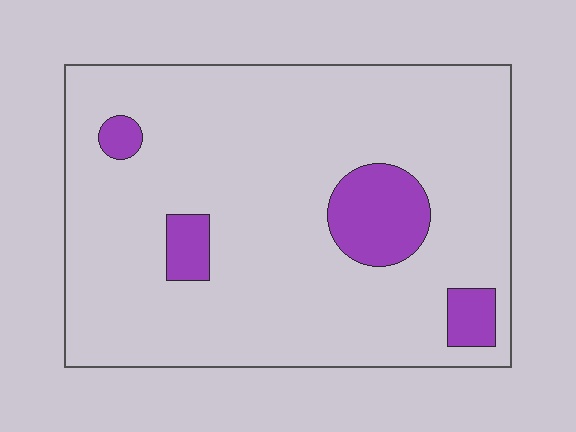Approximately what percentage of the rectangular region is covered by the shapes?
Approximately 10%.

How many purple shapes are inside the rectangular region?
4.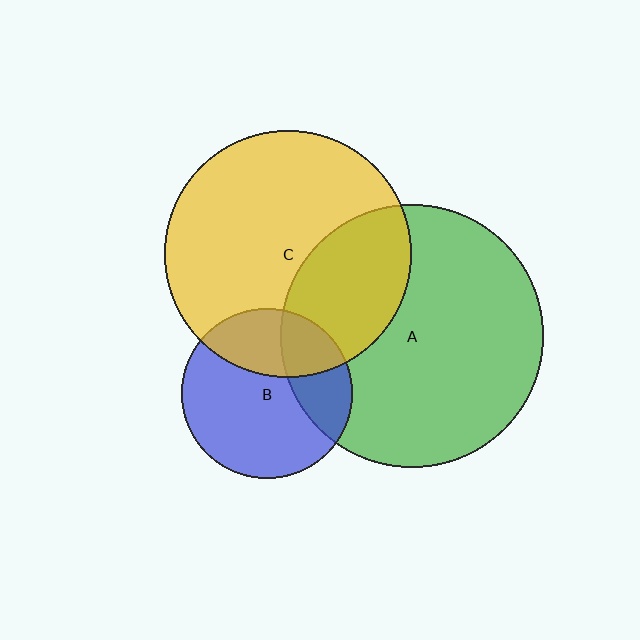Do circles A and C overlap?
Yes.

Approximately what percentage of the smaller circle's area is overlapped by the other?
Approximately 30%.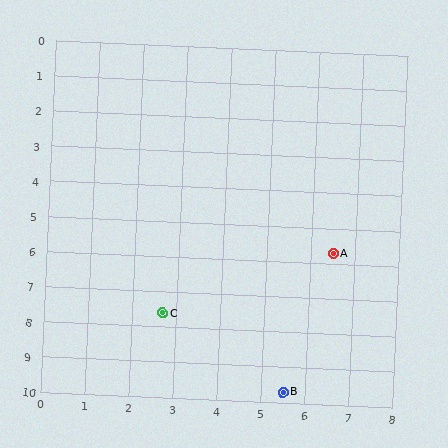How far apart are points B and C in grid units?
Points B and C are about 3.5 grid units apart.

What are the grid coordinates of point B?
Point B is at approximately (5.5, 9.7).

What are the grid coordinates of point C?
Point C is at approximately (2.7, 7.6).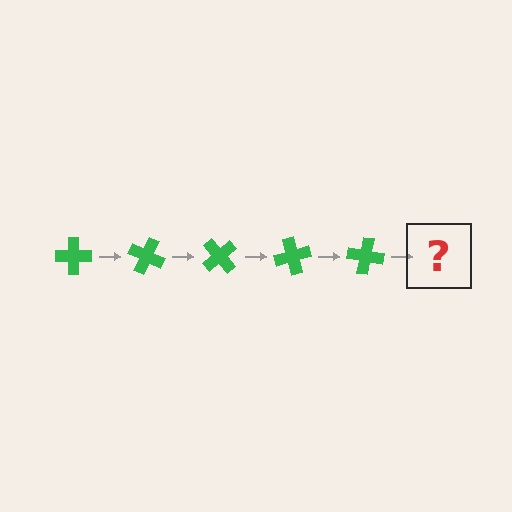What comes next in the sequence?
The next element should be a green cross rotated 125 degrees.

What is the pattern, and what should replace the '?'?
The pattern is that the cross rotates 25 degrees each step. The '?' should be a green cross rotated 125 degrees.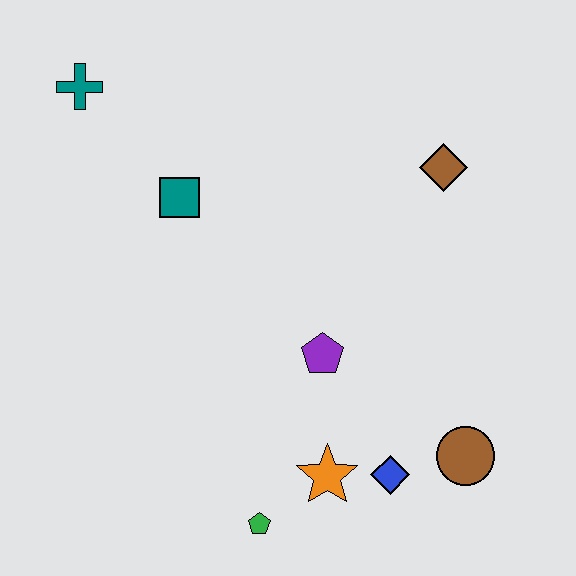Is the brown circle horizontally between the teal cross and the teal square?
No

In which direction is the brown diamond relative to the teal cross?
The brown diamond is to the right of the teal cross.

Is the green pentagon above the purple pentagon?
No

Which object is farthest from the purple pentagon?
The teal cross is farthest from the purple pentagon.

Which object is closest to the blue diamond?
The orange star is closest to the blue diamond.